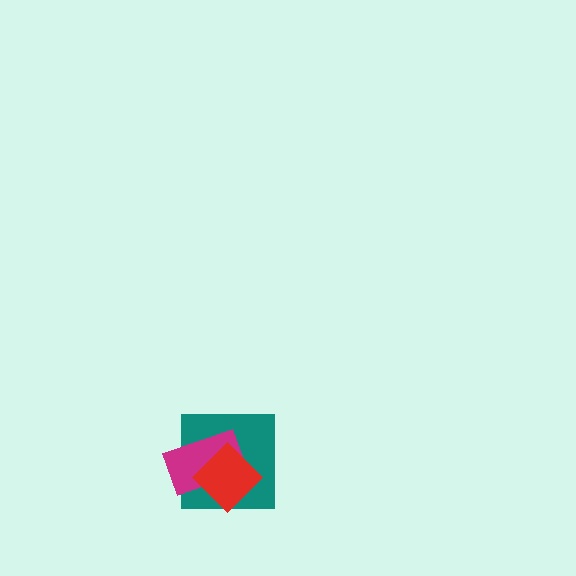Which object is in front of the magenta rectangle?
The red diamond is in front of the magenta rectangle.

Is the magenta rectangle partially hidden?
Yes, it is partially covered by another shape.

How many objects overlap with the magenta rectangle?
2 objects overlap with the magenta rectangle.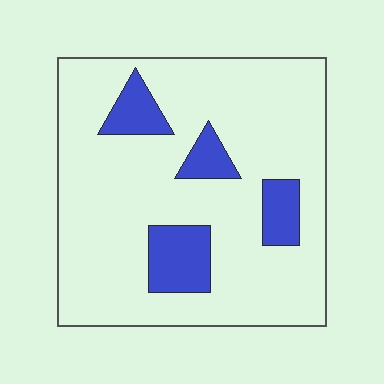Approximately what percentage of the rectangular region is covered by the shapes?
Approximately 15%.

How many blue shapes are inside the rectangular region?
4.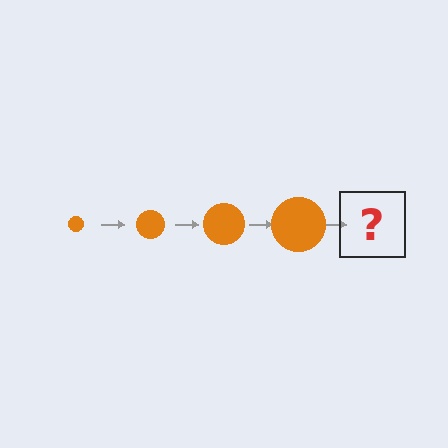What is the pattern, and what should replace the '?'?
The pattern is that the circle gets progressively larger each step. The '?' should be an orange circle, larger than the previous one.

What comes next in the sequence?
The next element should be an orange circle, larger than the previous one.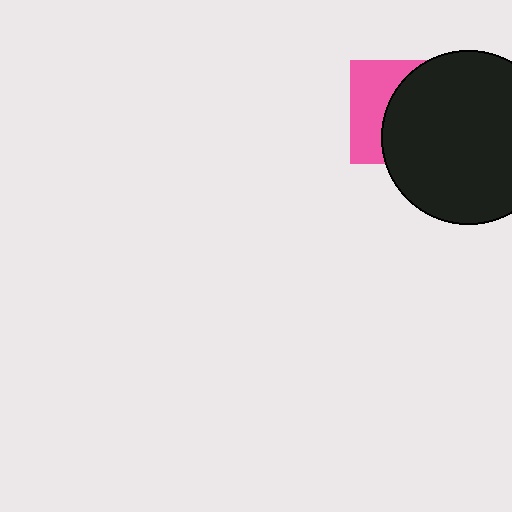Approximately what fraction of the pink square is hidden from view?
Roughly 60% of the pink square is hidden behind the black circle.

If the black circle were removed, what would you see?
You would see the complete pink square.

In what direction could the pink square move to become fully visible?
The pink square could move left. That would shift it out from behind the black circle entirely.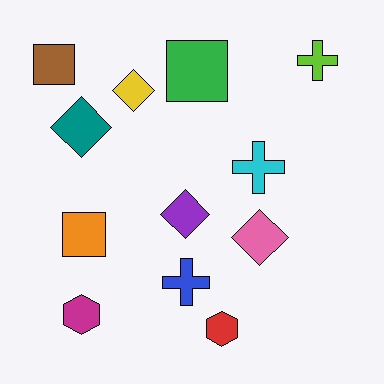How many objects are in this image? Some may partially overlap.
There are 12 objects.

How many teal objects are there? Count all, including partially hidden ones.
There is 1 teal object.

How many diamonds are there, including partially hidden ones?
There are 4 diamonds.